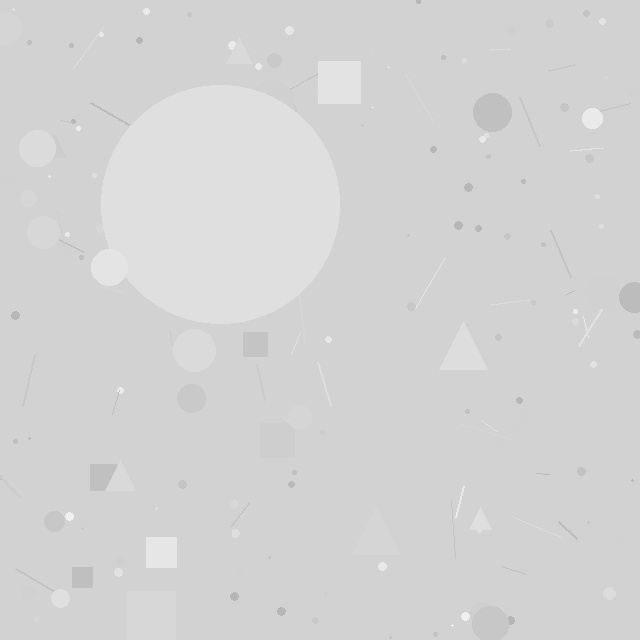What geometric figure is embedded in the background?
A circle is embedded in the background.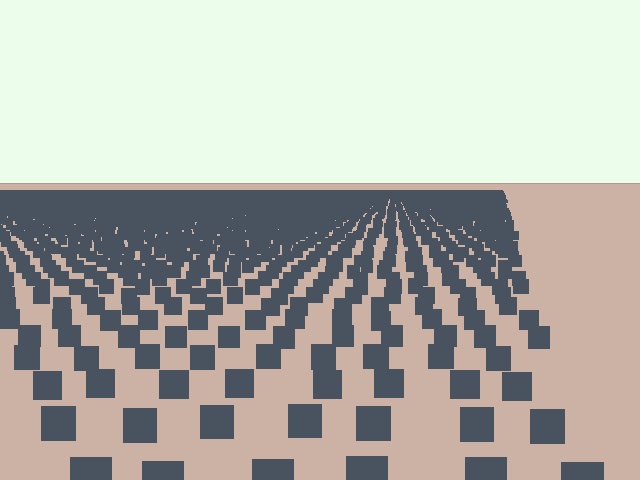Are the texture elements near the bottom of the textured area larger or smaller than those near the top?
Larger. Near the bottom, elements are closer to the viewer and appear at a bigger on-screen size.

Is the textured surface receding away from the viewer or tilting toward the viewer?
The surface is receding away from the viewer. Texture elements get smaller and denser toward the top.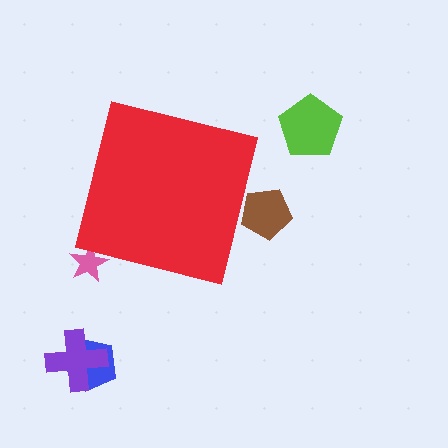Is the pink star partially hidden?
Yes, the pink star is partially hidden behind the red square.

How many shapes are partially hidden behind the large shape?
2 shapes are partially hidden.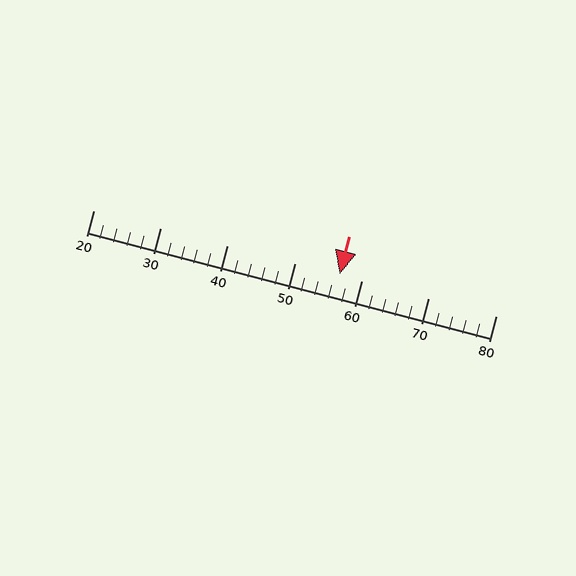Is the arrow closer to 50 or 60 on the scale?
The arrow is closer to 60.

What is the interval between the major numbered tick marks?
The major tick marks are spaced 10 units apart.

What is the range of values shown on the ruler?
The ruler shows values from 20 to 80.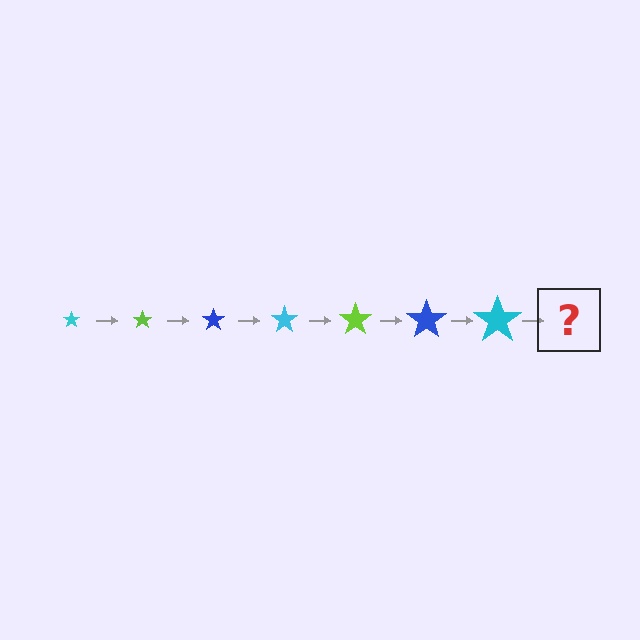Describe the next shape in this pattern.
It should be a lime star, larger than the previous one.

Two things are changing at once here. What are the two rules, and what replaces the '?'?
The two rules are that the star grows larger each step and the color cycles through cyan, lime, and blue. The '?' should be a lime star, larger than the previous one.